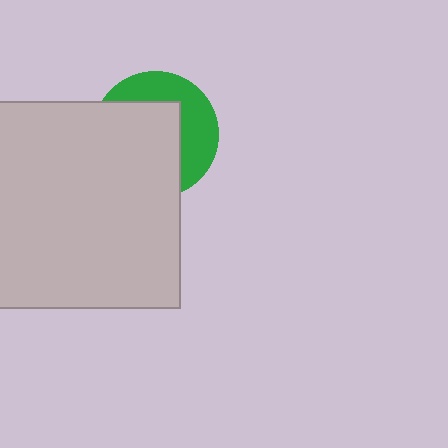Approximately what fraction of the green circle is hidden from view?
Roughly 60% of the green circle is hidden behind the light gray square.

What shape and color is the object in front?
The object in front is a light gray square.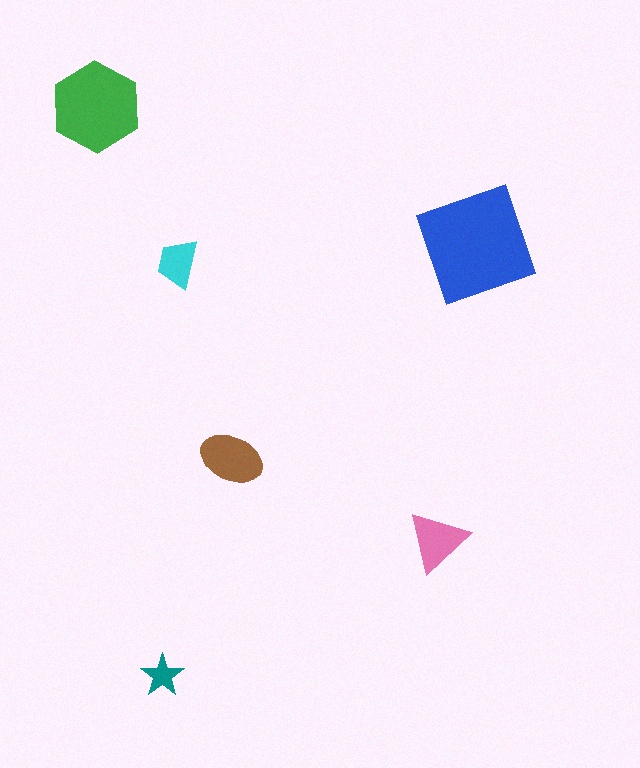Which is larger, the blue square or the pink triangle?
The blue square.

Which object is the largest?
The blue square.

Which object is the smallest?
The teal star.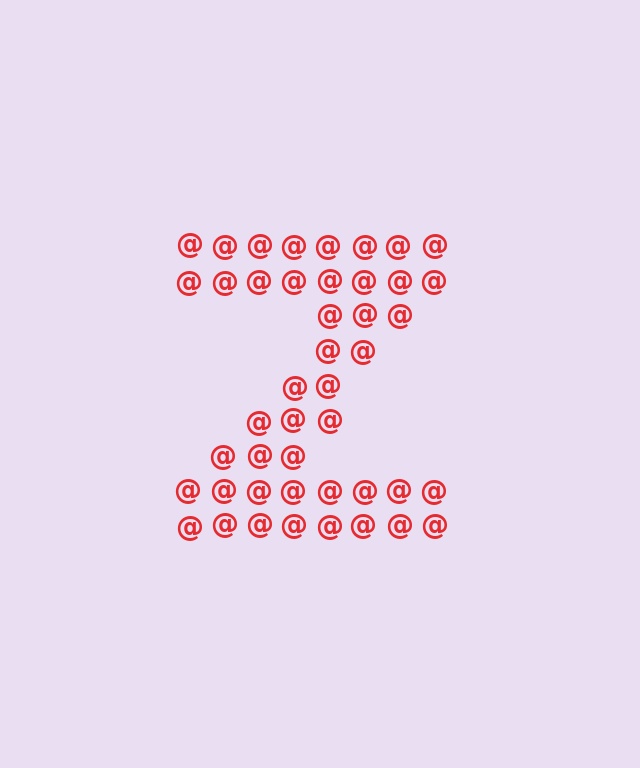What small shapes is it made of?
It is made of small at signs.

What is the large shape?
The large shape is the letter Z.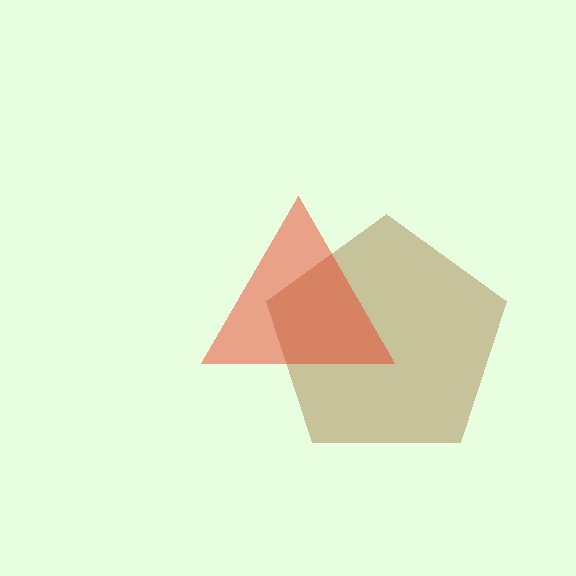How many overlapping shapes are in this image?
There are 2 overlapping shapes in the image.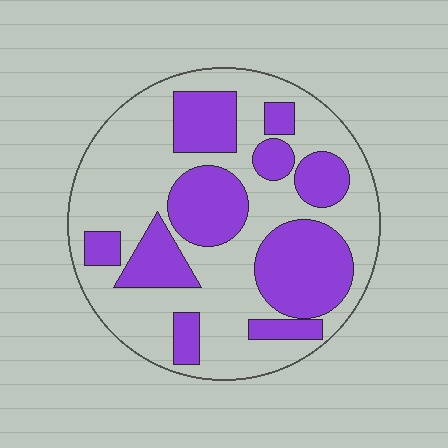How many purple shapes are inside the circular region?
10.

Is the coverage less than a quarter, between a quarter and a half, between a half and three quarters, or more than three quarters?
Between a quarter and a half.